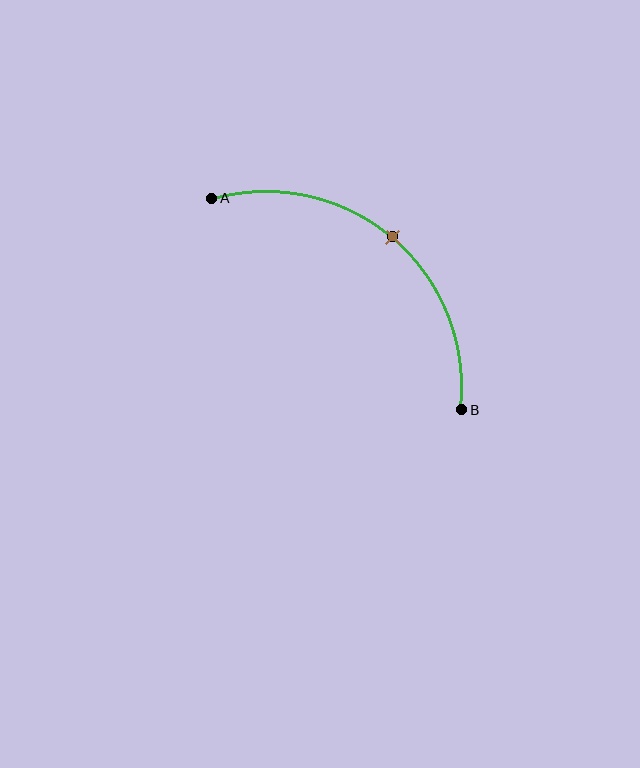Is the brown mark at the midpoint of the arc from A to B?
Yes. The brown mark lies on the arc at equal arc-length from both A and B — it is the arc midpoint.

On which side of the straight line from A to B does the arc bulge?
The arc bulges above and to the right of the straight line connecting A and B.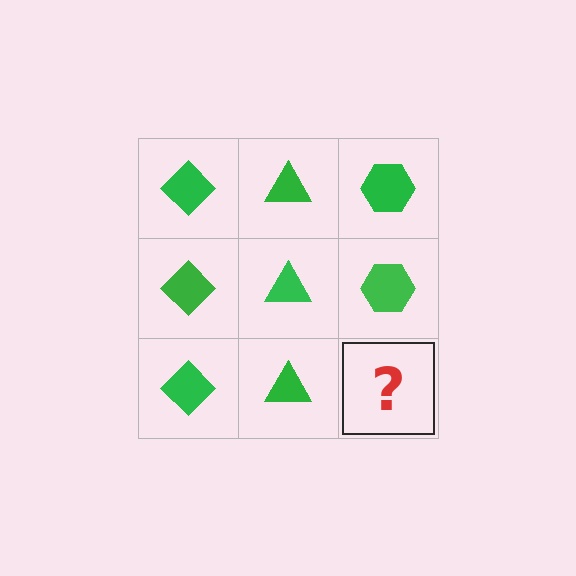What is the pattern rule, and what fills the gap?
The rule is that each column has a consistent shape. The gap should be filled with a green hexagon.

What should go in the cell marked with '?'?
The missing cell should contain a green hexagon.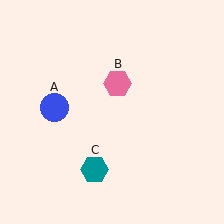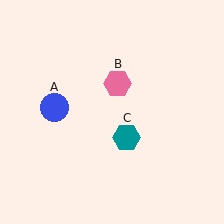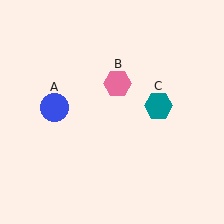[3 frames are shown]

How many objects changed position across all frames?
1 object changed position: teal hexagon (object C).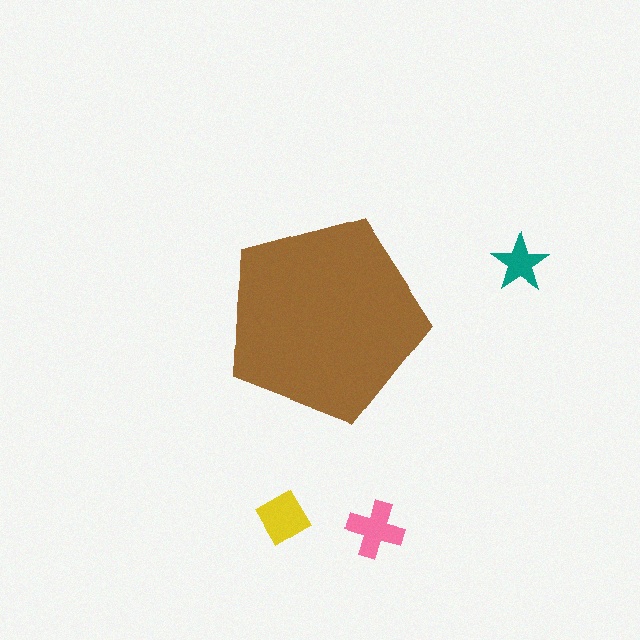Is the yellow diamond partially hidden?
No, the yellow diamond is fully visible.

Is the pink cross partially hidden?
No, the pink cross is fully visible.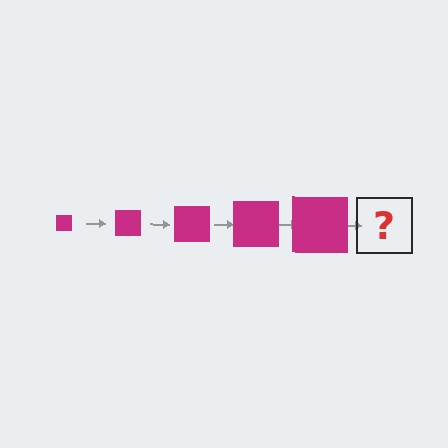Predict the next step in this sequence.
The next step is a magenta square, larger than the previous one.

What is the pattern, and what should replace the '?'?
The pattern is that the square gets progressively larger each step. The '?' should be a magenta square, larger than the previous one.